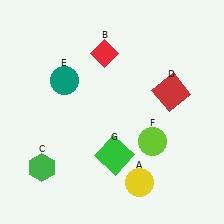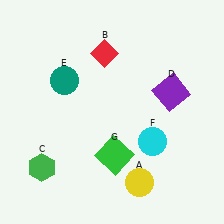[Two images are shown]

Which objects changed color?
D changed from red to purple. F changed from lime to cyan.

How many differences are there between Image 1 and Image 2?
There are 2 differences between the two images.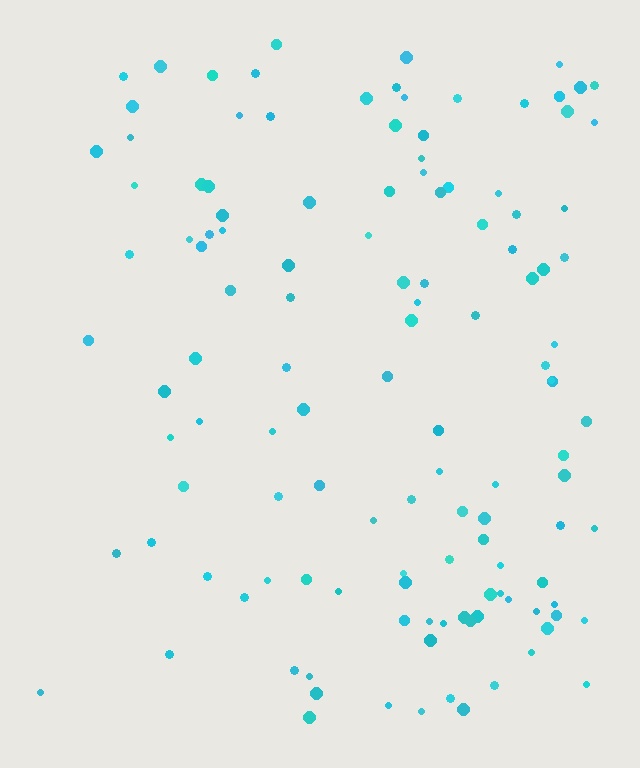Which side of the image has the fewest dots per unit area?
The left.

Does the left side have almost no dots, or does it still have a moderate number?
Still a moderate number, just noticeably fewer than the right.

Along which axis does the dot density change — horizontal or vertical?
Horizontal.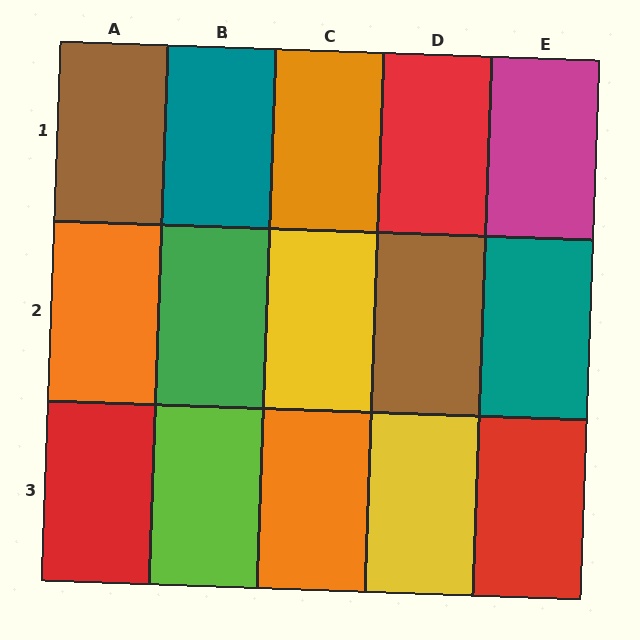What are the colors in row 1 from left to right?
Brown, teal, orange, red, magenta.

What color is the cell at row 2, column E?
Teal.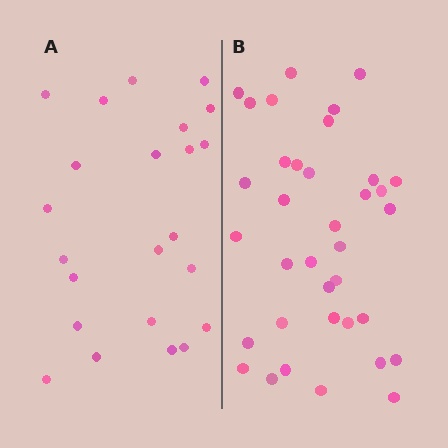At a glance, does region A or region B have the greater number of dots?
Region B (the right region) has more dots.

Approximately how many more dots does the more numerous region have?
Region B has approximately 15 more dots than region A.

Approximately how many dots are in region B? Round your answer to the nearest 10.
About 40 dots. (The exact count is 36, which rounds to 40.)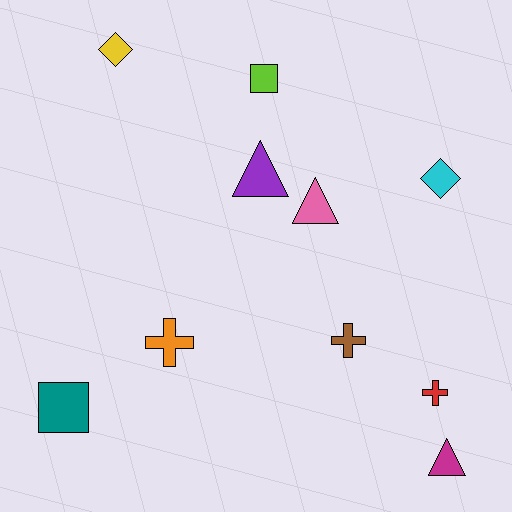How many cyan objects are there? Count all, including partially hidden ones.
There is 1 cyan object.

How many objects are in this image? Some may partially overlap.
There are 10 objects.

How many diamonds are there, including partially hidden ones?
There are 2 diamonds.